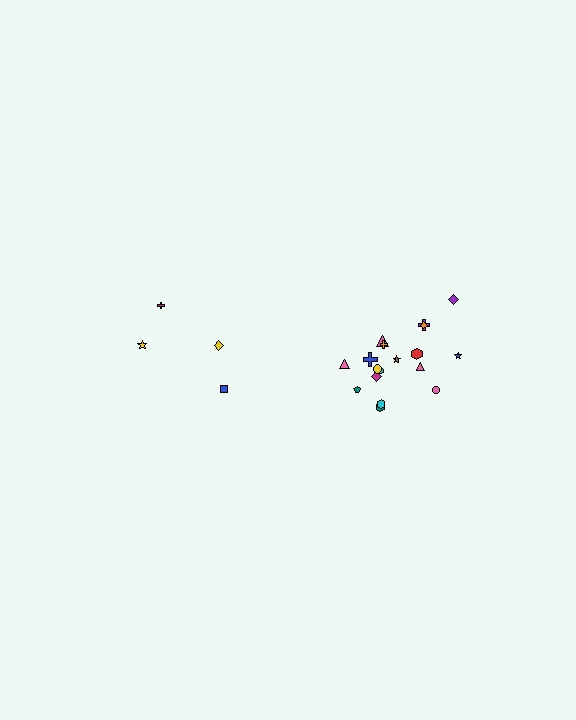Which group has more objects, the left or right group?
The right group.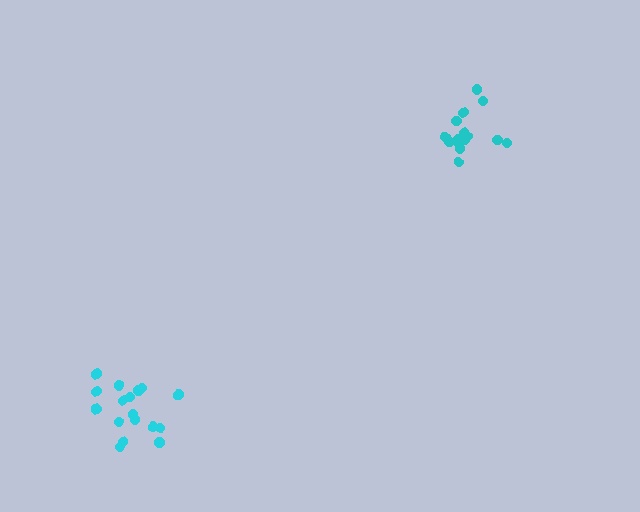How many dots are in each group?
Group 1: 16 dots, Group 2: 17 dots (33 total).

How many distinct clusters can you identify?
There are 2 distinct clusters.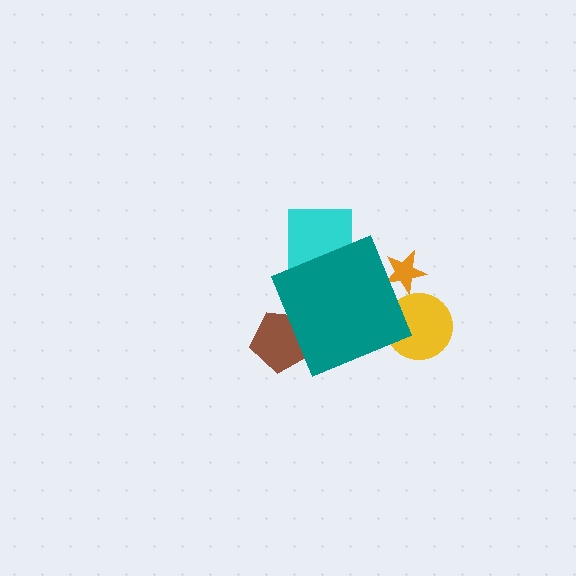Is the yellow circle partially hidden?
Yes, the yellow circle is partially hidden behind the teal diamond.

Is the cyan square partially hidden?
Yes, the cyan square is partially hidden behind the teal diamond.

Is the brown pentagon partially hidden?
Yes, the brown pentagon is partially hidden behind the teal diamond.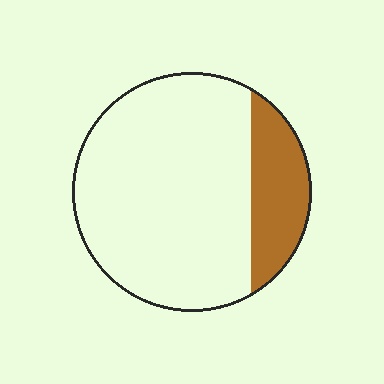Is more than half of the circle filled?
No.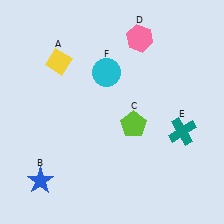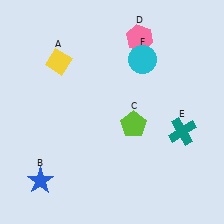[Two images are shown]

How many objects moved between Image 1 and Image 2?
1 object moved between the two images.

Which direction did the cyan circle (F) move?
The cyan circle (F) moved right.